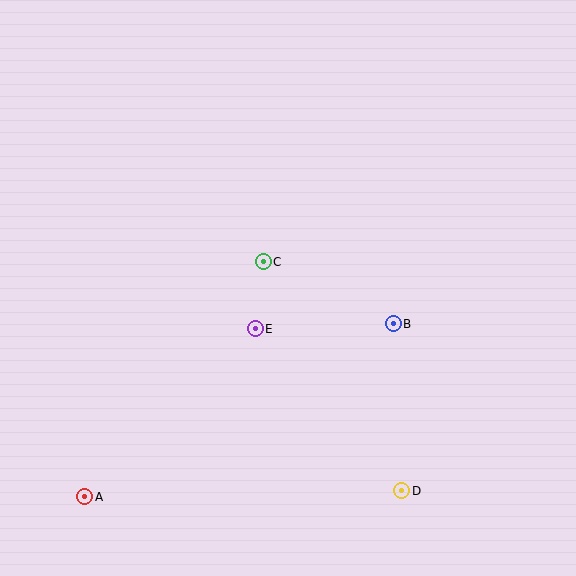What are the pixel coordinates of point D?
Point D is at (402, 491).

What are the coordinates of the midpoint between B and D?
The midpoint between B and D is at (398, 407).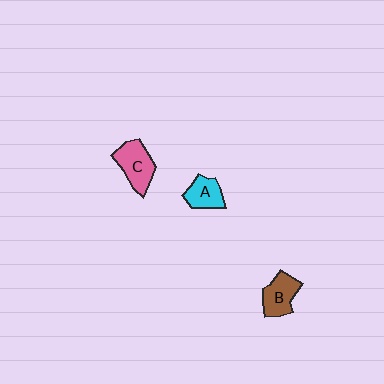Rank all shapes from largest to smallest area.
From largest to smallest: C (pink), B (brown), A (cyan).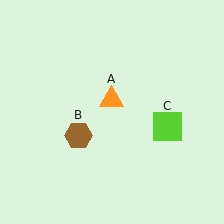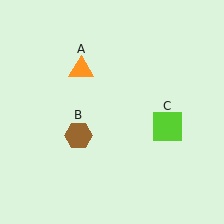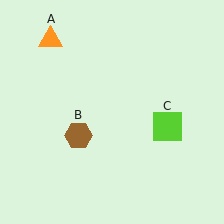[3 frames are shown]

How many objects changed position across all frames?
1 object changed position: orange triangle (object A).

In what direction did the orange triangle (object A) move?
The orange triangle (object A) moved up and to the left.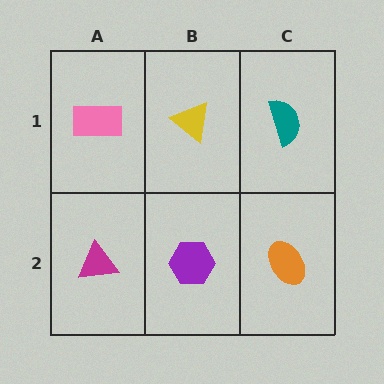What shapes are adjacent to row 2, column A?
A pink rectangle (row 1, column A), a purple hexagon (row 2, column B).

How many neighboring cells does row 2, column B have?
3.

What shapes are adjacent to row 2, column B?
A yellow triangle (row 1, column B), a magenta triangle (row 2, column A), an orange ellipse (row 2, column C).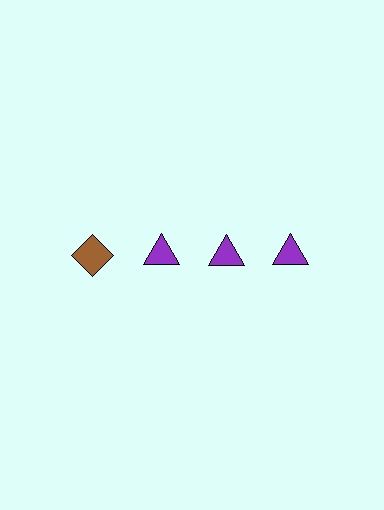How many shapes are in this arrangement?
There are 4 shapes arranged in a grid pattern.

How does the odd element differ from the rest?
It differs in both color (brown instead of purple) and shape (diamond instead of triangle).